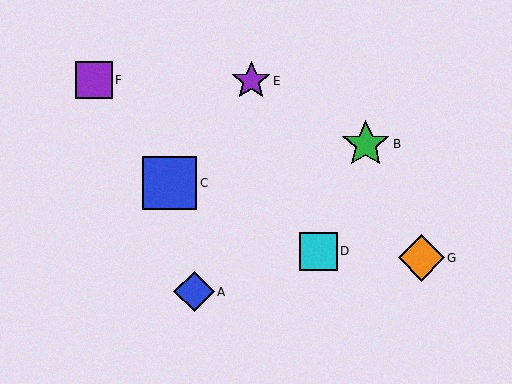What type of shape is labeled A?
Shape A is a blue diamond.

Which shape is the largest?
The blue square (labeled C) is the largest.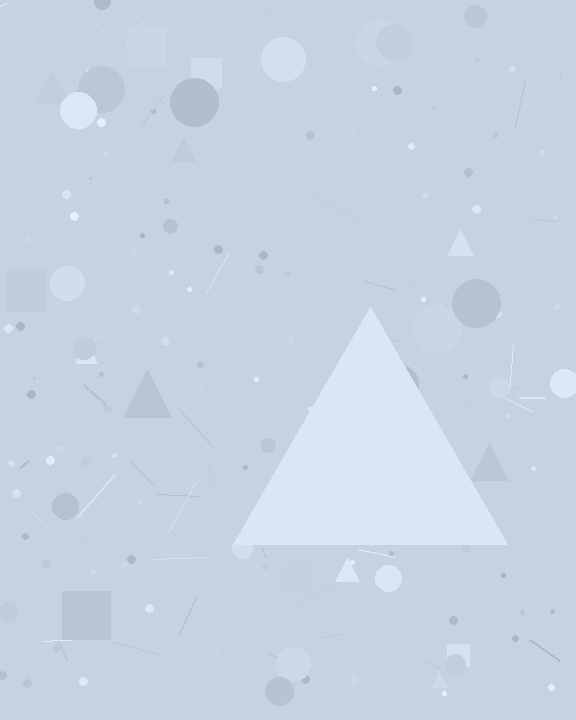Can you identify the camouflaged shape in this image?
The camouflaged shape is a triangle.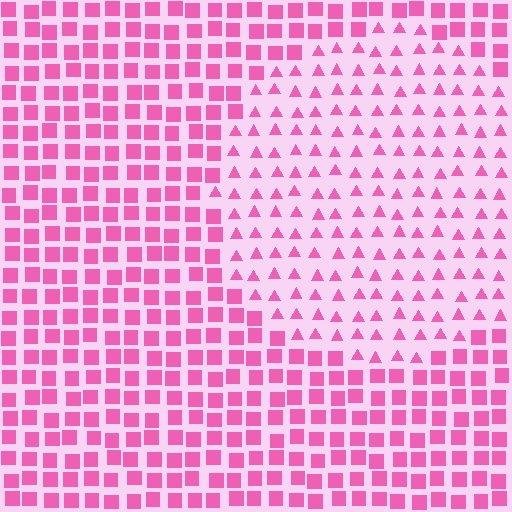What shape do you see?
I see a circle.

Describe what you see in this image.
The image is filled with small pink elements arranged in a uniform grid. A circle-shaped region contains triangles, while the surrounding area contains squares. The boundary is defined purely by the change in element shape.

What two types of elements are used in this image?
The image uses triangles inside the circle region and squares outside it.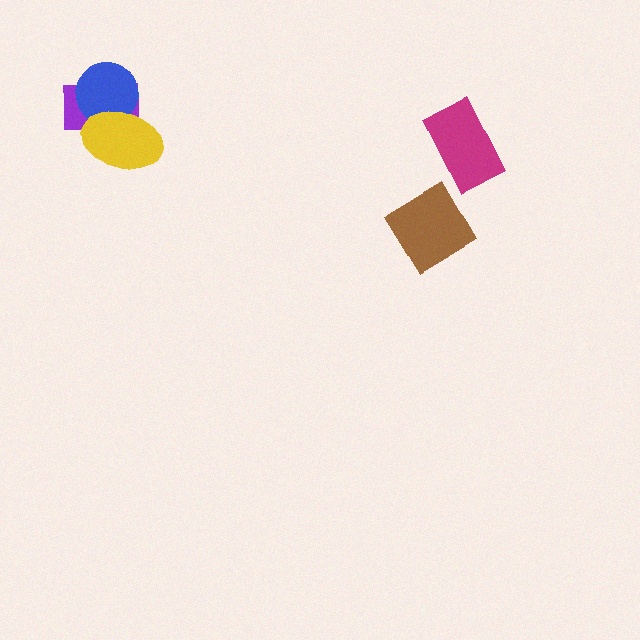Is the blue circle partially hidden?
Yes, it is partially covered by another shape.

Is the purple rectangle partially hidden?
Yes, it is partially covered by another shape.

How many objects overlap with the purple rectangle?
2 objects overlap with the purple rectangle.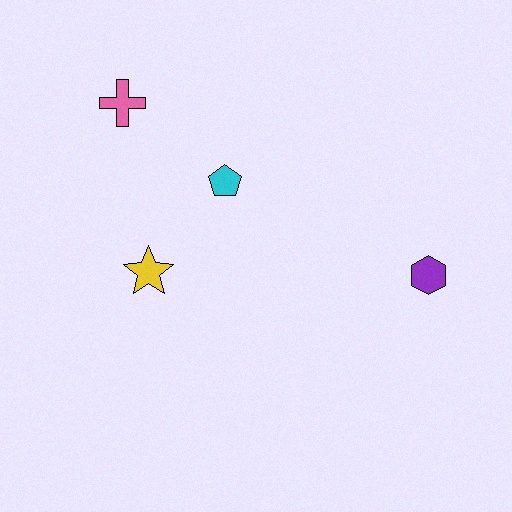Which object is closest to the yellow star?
The cyan pentagon is closest to the yellow star.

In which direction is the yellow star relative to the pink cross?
The yellow star is below the pink cross.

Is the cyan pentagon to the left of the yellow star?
No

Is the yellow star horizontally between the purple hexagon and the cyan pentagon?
No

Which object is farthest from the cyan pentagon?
The purple hexagon is farthest from the cyan pentagon.